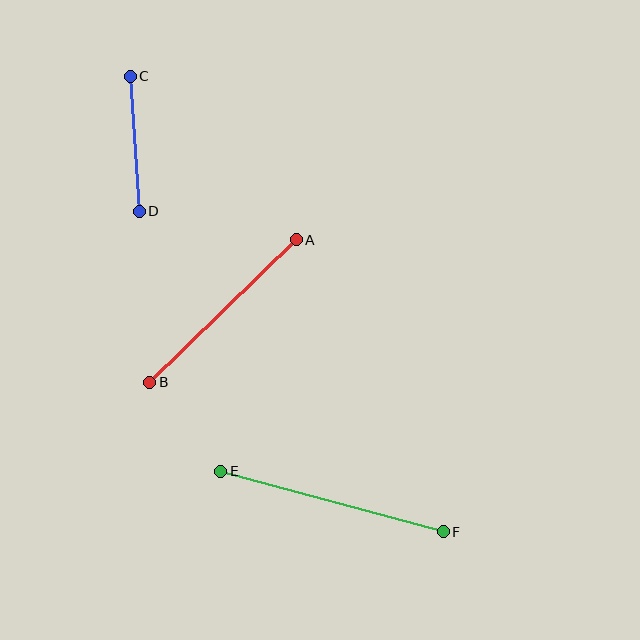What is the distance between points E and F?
The distance is approximately 231 pixels.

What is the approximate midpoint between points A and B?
The midpoint is at approximately (223, 311) pixels.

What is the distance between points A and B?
The distance is approximately 205 pixels.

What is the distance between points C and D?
The distance is approximately 135 pixels.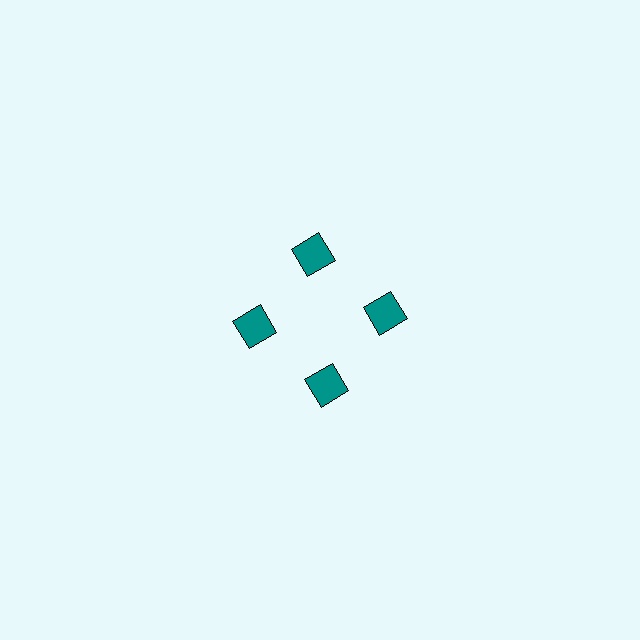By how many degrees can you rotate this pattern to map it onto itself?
The pattern maps onto itself every 90 degrees of rotation.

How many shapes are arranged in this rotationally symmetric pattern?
There are 4 shapes, arranged in 4 groups of 1.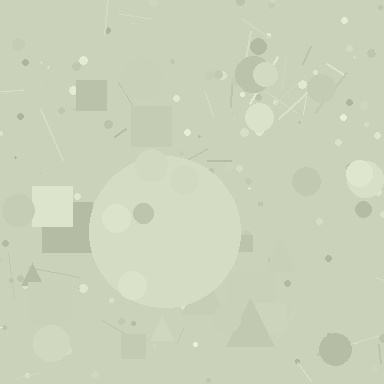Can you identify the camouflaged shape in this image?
The camouflaged shape is a circle.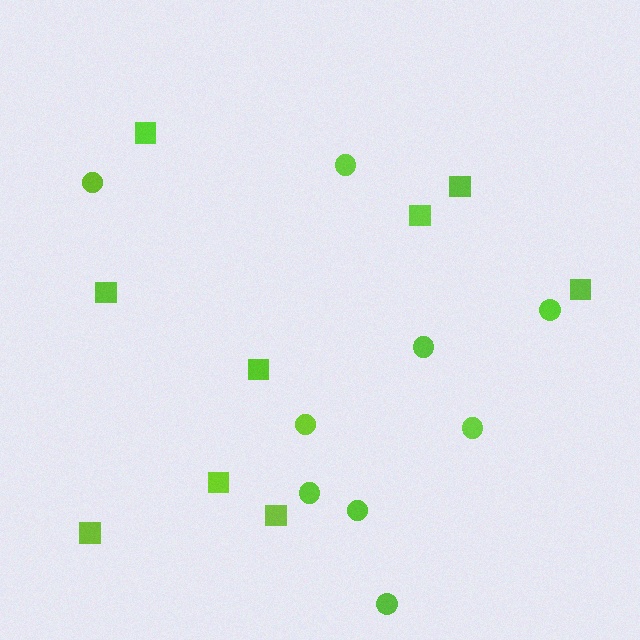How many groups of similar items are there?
There are 2 groups: one group of circles (9) and one group of squares (9).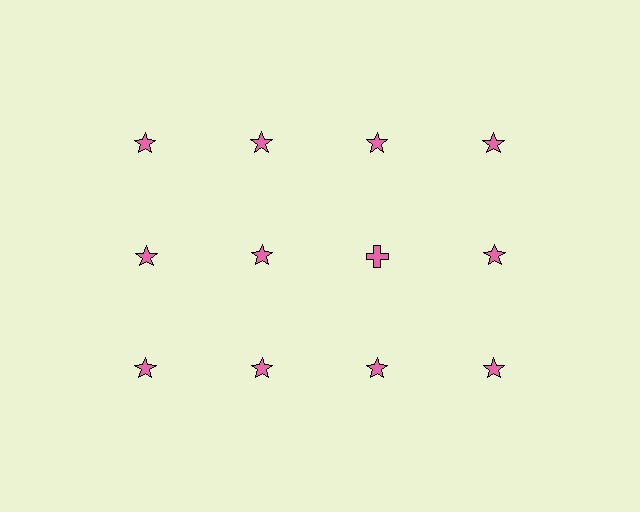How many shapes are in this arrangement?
There are 12 shapes arranged in a grid pattern.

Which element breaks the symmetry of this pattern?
The pink cross in the second row, center column breaks the symmetry. All other shapes are pink stars.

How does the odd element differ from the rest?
It has a different shape: cross instead of star.